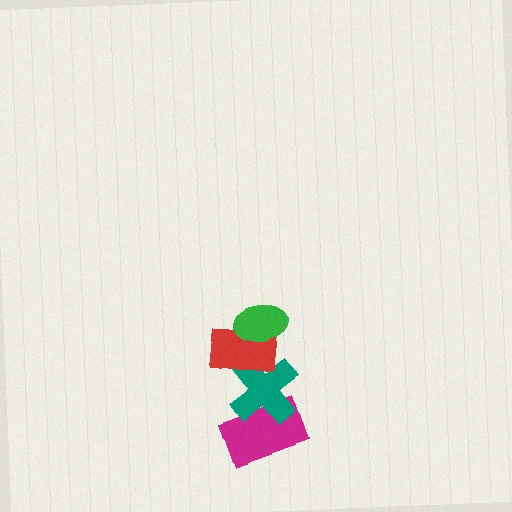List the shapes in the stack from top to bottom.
From top to bottom: the green ellipse, the red rectangle, the teal cross, the magenta rectangle.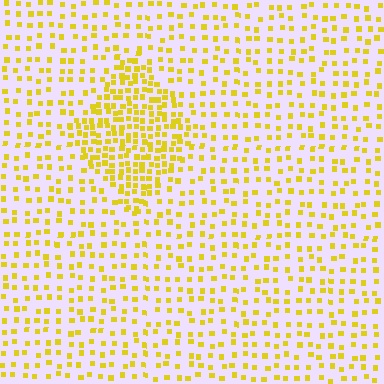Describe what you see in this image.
The image contains small yellow elements arranged at two different densities. A diamond-shaped region is visible where the elements are more densely packed than the surrounding area.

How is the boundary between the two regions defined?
The boundary is defined by a change in element density (approximately 2.2x ratio). All elements are the same color, size, and shape.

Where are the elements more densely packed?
The elements are more densely packed inside the diamond boundary.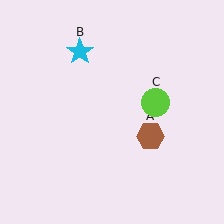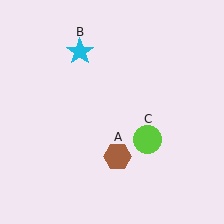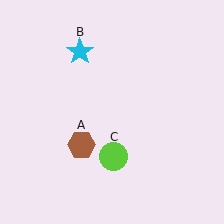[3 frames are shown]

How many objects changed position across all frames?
2 objects changed position: brown hexagon (object A), lime circle (object C).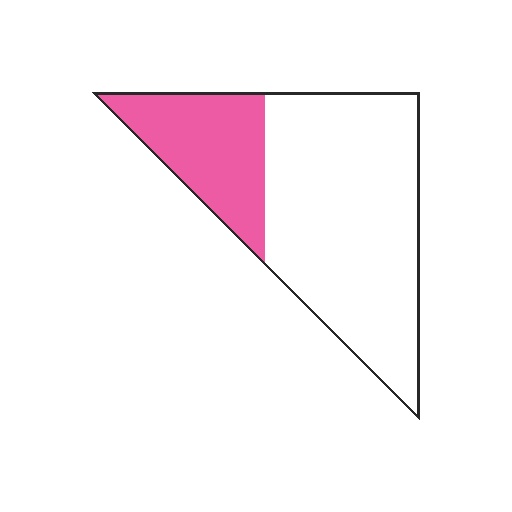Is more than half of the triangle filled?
No.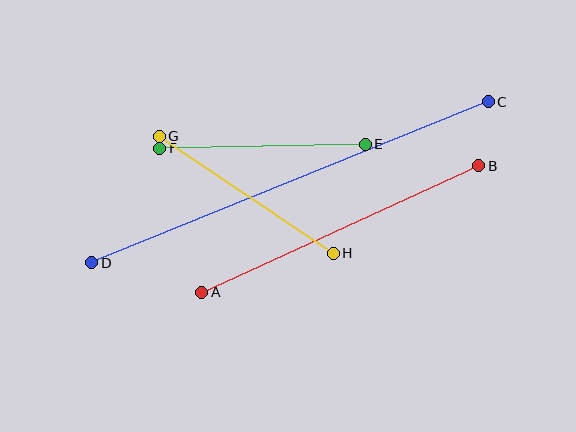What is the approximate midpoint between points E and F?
The midpoint is at approximately (263, 146) pixels.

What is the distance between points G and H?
The distance is approximately 210 pixels.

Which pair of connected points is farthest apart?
Points C and D are farthest apart.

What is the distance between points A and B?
The distance is approximately 305 pixels.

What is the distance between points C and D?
The distance is approximately 428 pixels.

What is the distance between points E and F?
The distance is approximately 206 pixels.